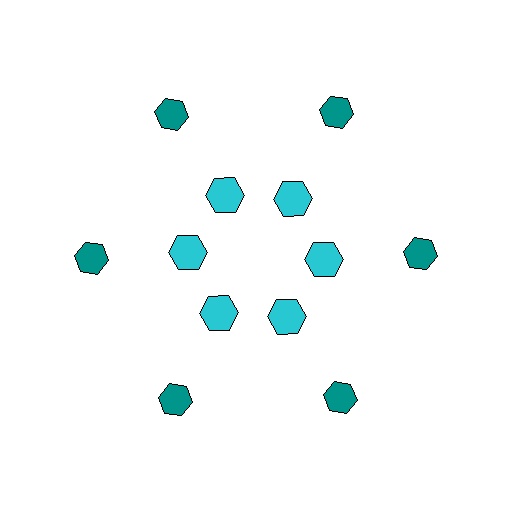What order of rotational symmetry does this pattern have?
This pattern has 6-fold rotational symmetry.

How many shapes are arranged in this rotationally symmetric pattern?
There are 12 shapes, arranged in 6 groups of 2.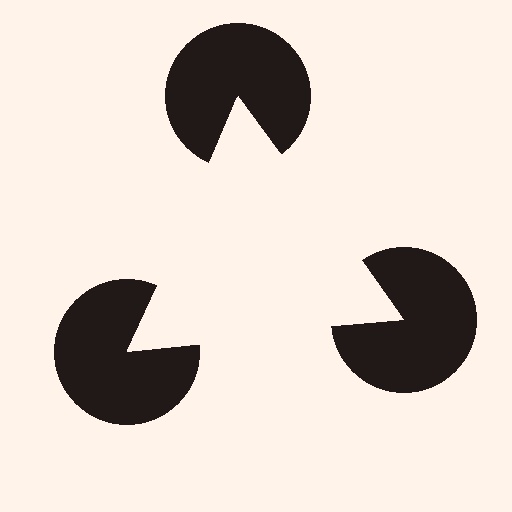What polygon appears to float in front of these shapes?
An illusory triangle — its edges are inferred from the aligned wedge cuts in the pac-man discs, not physically drawn.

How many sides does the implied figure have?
3 sides.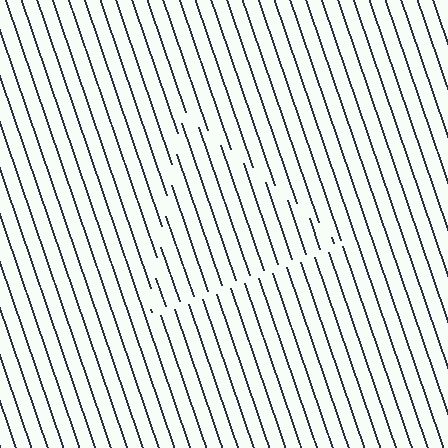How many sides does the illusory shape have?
3 sides — the line-ends trace a triangle.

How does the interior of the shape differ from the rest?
The interior of the shape contains the same grating, shifted by half a period — the contour is defined by the phase discontinuity where line-ends from the inner and outer gratings abut.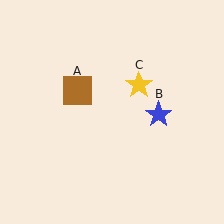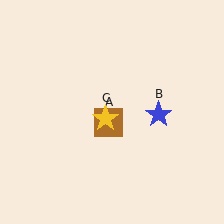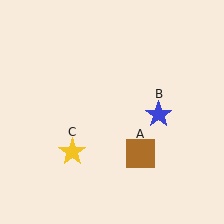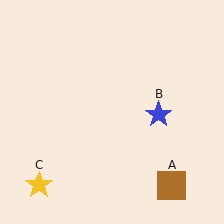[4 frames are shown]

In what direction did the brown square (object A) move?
The brown square (object A) moved down and to the right.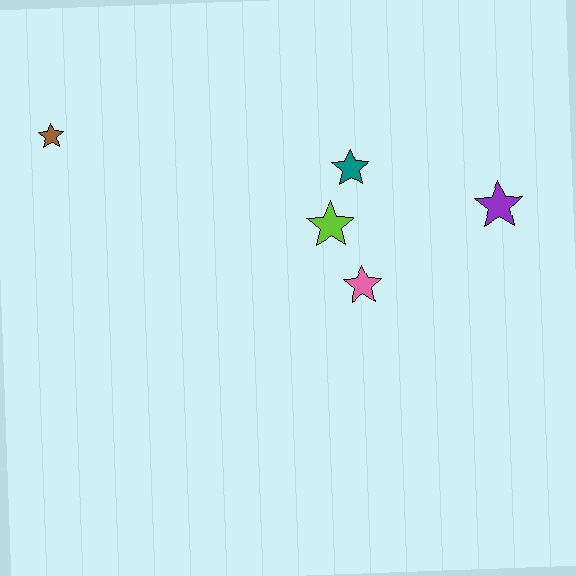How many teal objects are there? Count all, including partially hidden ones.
There is 1 teal object.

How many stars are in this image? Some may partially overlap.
There are 5 stars.